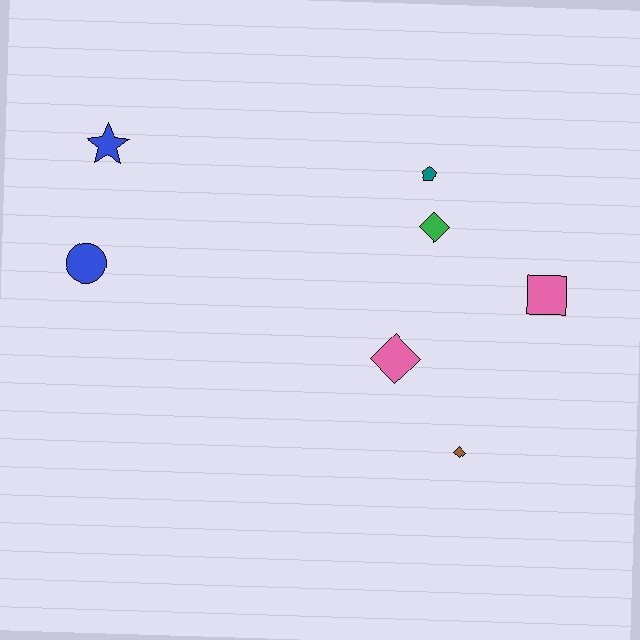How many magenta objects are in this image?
There are no magenta objects.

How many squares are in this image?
There is 1 square.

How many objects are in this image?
There are 7 objects.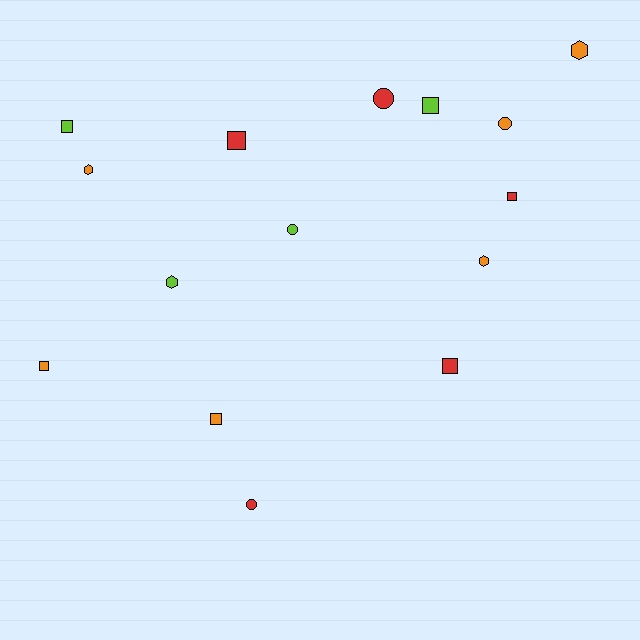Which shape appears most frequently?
Square, with 7 objects.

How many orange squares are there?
There are 2 orange squares.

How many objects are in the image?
There are 15 objects.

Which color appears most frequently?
Orange, with 6 objects.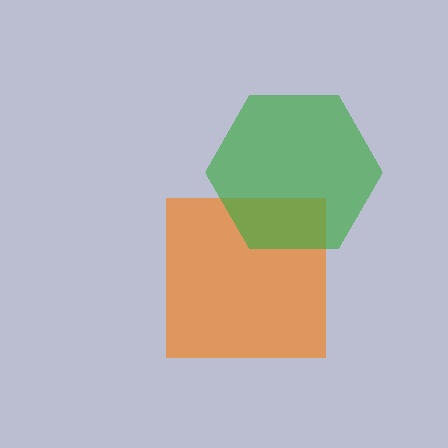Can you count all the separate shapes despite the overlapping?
Yes, there are 2 separate shapes.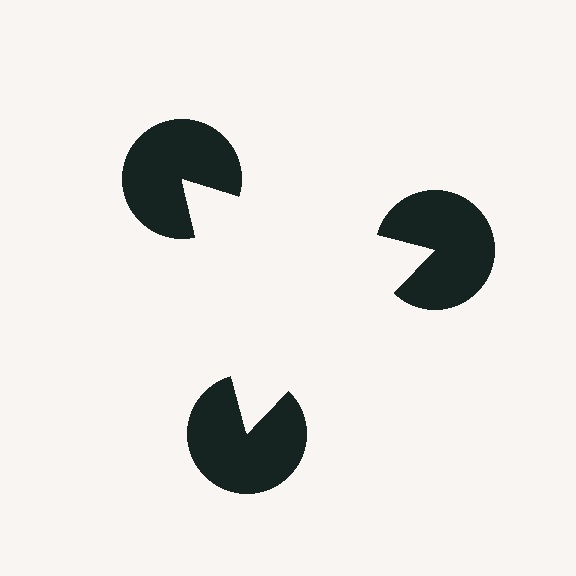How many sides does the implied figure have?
3 sides.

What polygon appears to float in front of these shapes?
An illusory triangle — its edges are inferred from the aligned wedge cuts in the pac-man discs, not physically drawn.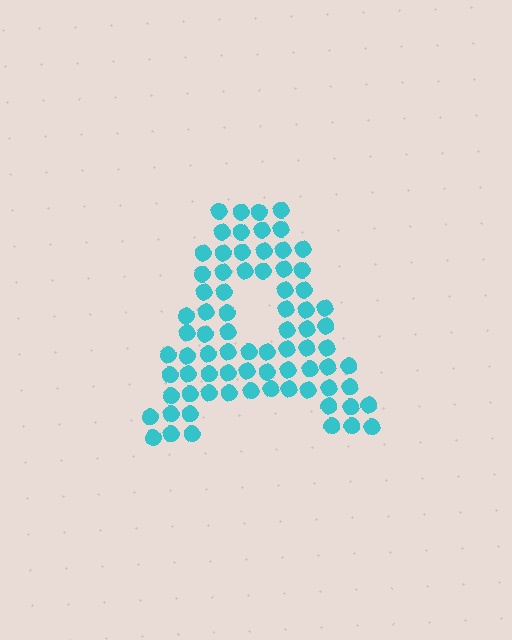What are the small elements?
The small elements are circles.